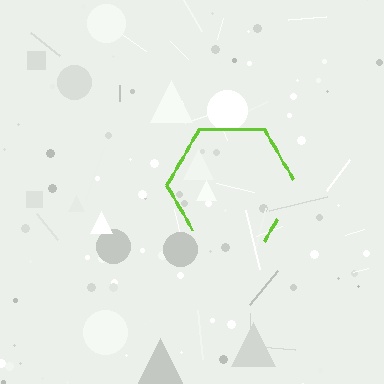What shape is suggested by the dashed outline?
The dashed outline suggests a hexagon.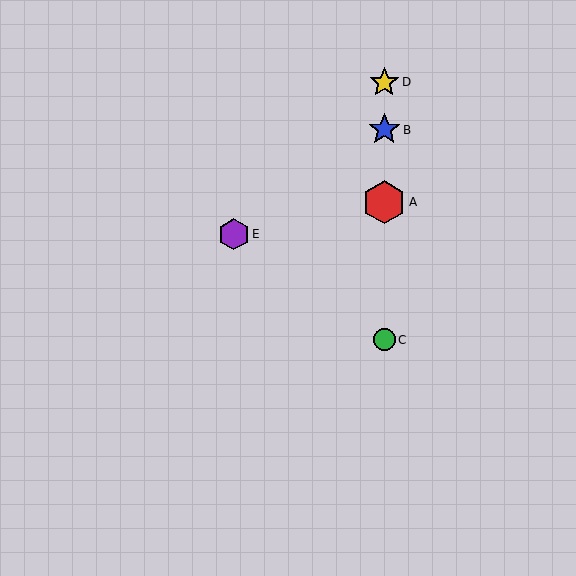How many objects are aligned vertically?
4 objects (A, B, C, D) are aligned vertically.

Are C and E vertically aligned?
No, C is at x≈384 and E is at x≈234.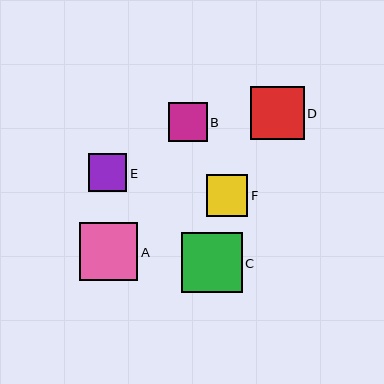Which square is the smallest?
Square E is the smallest with a size of approximately 38 pixels.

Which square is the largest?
Square C is the largest with a size of approximately 61 pixels.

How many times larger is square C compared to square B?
Square C is approximately 1.6 times the size of square B.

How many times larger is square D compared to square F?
Square D is approximately 1.3 times the size of square F.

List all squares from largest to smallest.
From largest to smallest: C, A, D, F, B, E.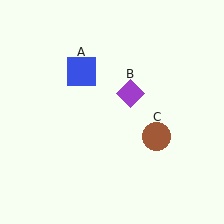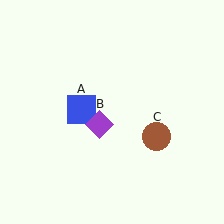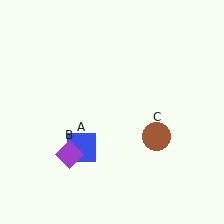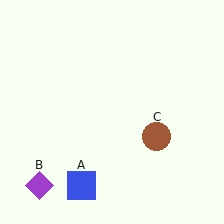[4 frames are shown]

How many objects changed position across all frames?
2 objects changed position: blue square (object A), purple diamond (object B).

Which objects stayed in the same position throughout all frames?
Brown circle (object C) remained stationary.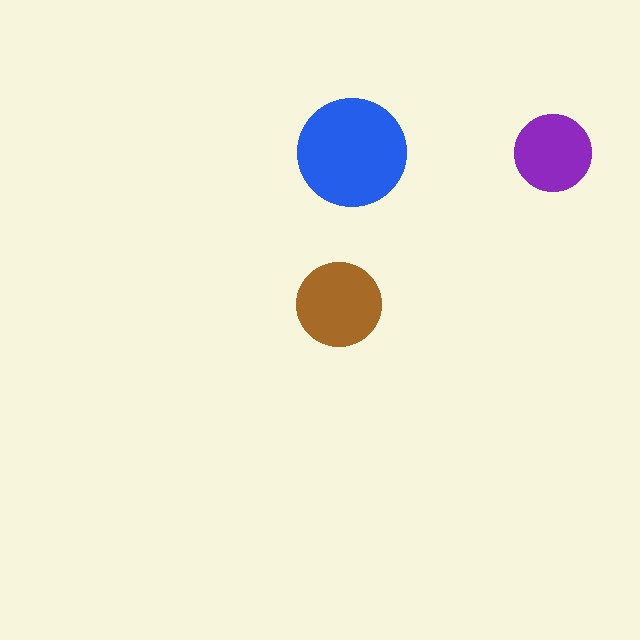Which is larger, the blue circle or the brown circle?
The blue one.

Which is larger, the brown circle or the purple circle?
The brown one.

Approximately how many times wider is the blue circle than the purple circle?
About 1.5 times wider.